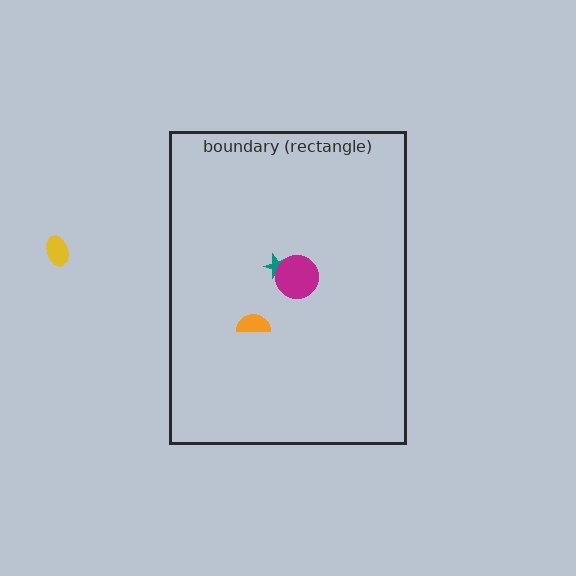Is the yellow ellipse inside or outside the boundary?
Outside.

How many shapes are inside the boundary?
3 inside, 1 outside.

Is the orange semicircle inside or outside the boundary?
Inside.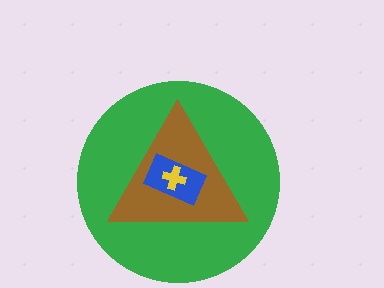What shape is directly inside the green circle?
The brown triangle.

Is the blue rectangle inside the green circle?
Yes.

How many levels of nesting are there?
4.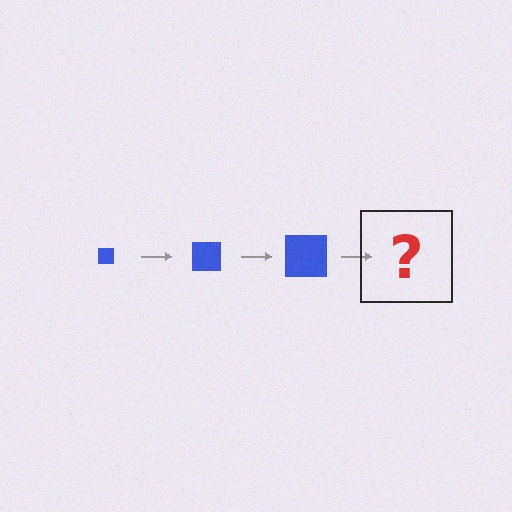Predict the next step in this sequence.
The next step is a blue square, larger than the previous one.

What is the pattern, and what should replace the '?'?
The pattern is that the square gets progressively larger each step. The '?' should be a blue square, larger than the previous one.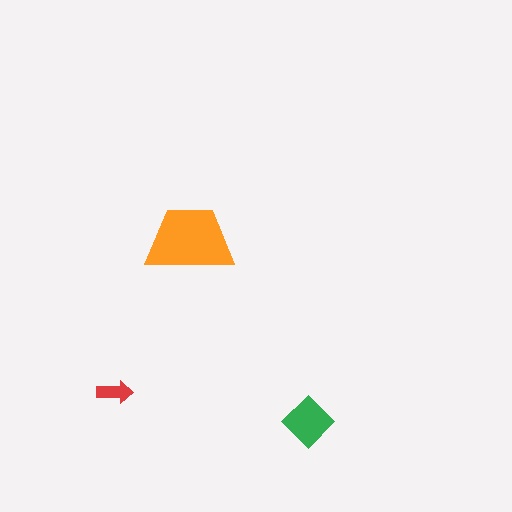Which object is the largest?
The orange trapezoid.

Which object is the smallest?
The red arrow.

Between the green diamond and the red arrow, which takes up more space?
The green diamond.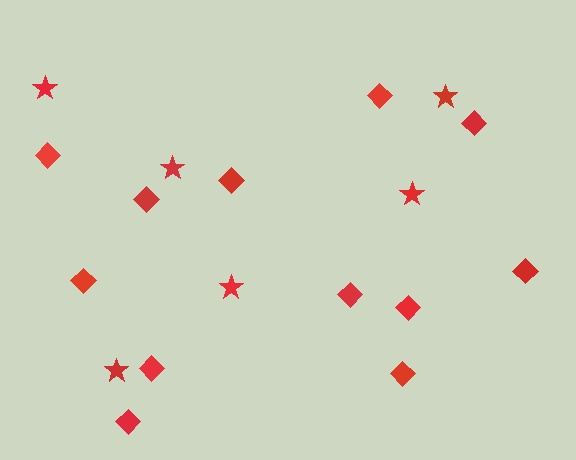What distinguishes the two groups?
There are 2 groups: one group of diamonds (12) and one group of stars (6).